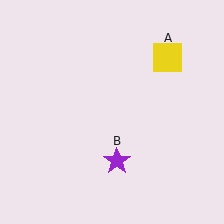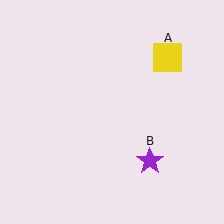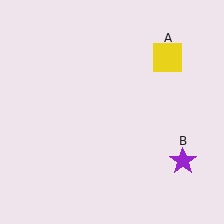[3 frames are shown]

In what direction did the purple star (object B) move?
The purple star (object B) moved right.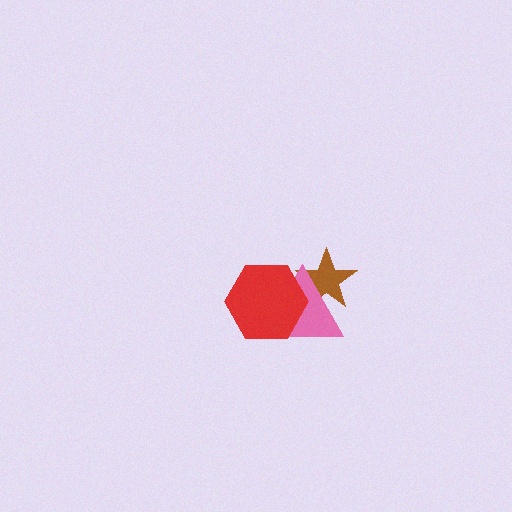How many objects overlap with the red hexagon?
2 objects overlap with the red hexagon.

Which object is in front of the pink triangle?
The red hexagon is in front of the pink triangle.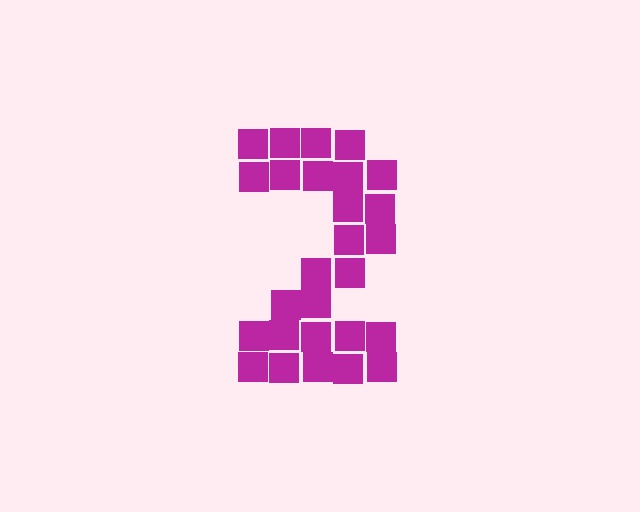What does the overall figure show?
The overall figure shows the digit 2.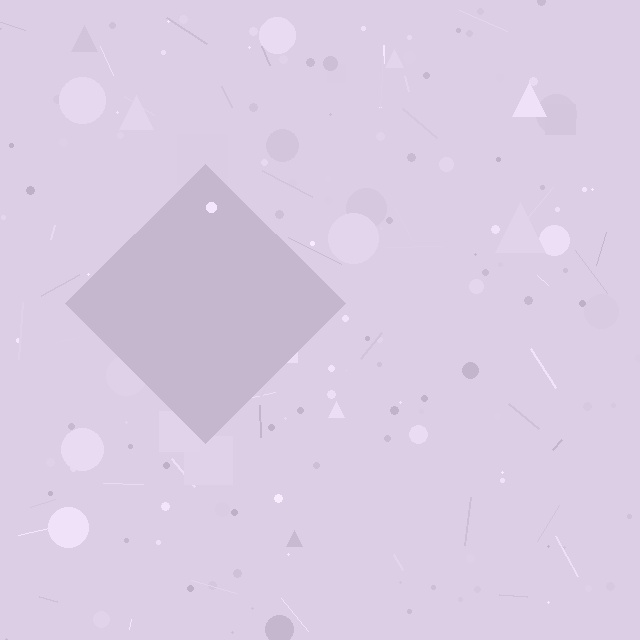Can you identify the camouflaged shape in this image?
The camouflaged shape is a diamond.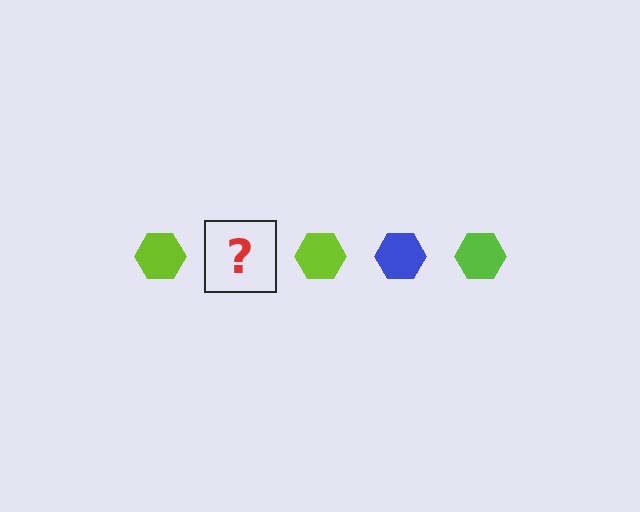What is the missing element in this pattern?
The missing element is a blue hexagon.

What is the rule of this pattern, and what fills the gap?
The rule is that the pattern cycles through lime, blue hexagons. The gap should be filled with a blue hexagon.